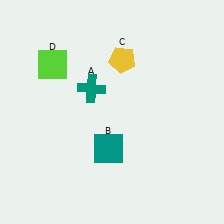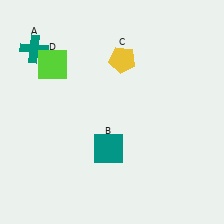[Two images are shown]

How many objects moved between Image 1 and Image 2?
1 object moved between the two images.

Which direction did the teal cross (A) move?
The teal cross (A) moved left.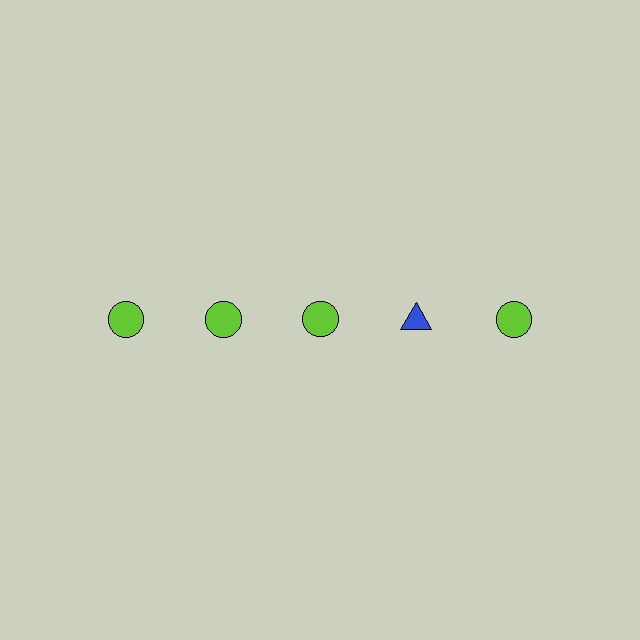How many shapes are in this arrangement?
There are 5 shapes arranged in a grid pattern.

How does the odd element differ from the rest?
It differs in both color (blue instead of lime) and shape (triangle instead of circle).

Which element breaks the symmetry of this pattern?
The blue triangle in the top row, second from right column breaks the symmetry. All other shapes are lime circles.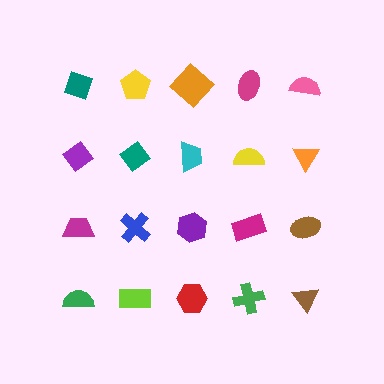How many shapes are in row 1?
5 shapes.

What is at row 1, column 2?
A yellow pentagon.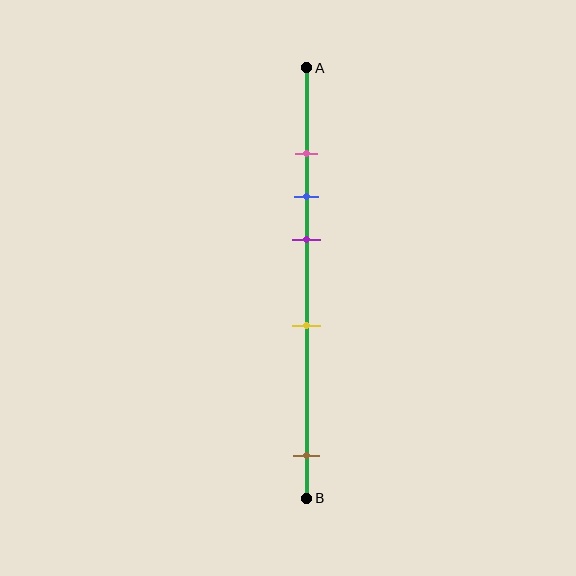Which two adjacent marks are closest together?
The pink and blue marks are the closest adjacent pair.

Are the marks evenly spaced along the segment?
No, the marks are not evenly spaced.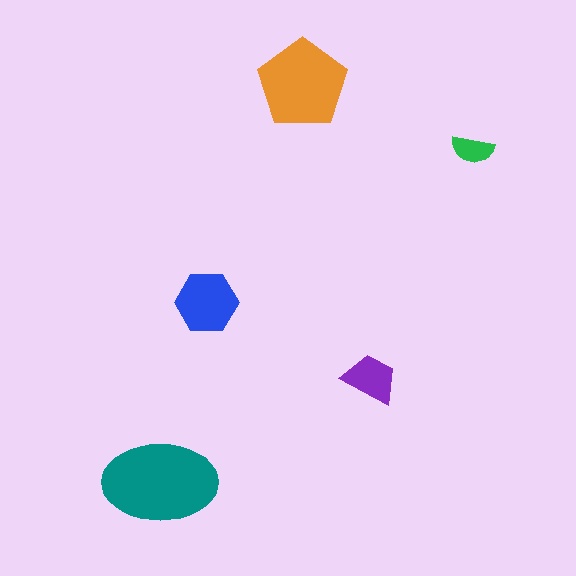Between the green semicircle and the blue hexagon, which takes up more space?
The blue hexagon.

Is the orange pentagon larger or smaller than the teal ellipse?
Smaller.